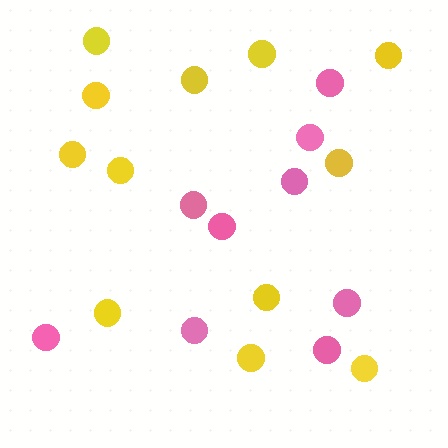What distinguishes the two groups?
There are 2 groups: one group of pink circles (9) and one group of yellow circles (12).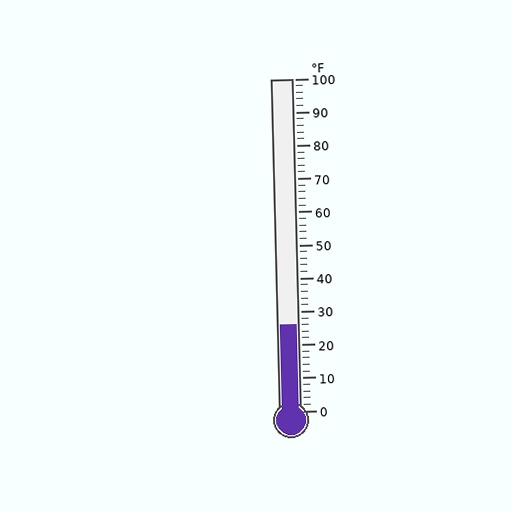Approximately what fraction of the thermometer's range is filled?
The thermometer is filled to approximately 25% of its range.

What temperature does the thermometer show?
The thermometer shows approximately 26°F.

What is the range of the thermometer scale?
The thermometer scale ranges from 0°F to 100°F.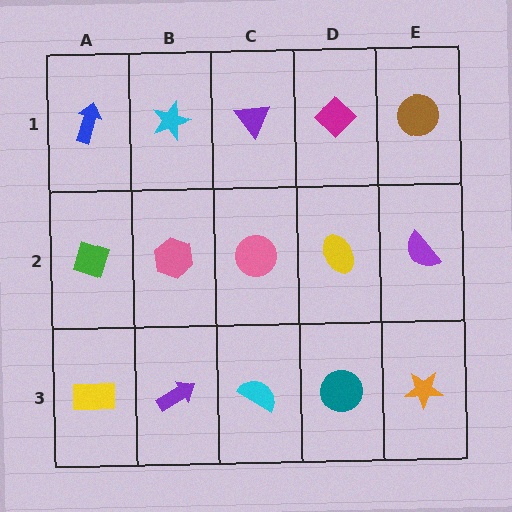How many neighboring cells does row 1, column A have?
2.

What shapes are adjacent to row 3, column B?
A pink hexagon (row 2, column B), a yellow rectangle (row 3, column A), a cyan semicircle (row 3, column C).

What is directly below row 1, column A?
A green diamond.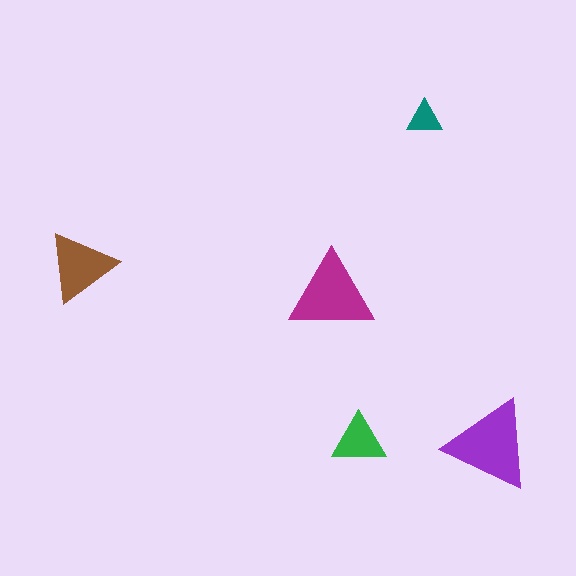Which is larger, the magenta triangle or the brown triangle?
The magenta one.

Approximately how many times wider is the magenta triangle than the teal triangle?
About 2.5 times wider.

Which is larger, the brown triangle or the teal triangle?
The brown one.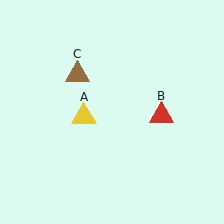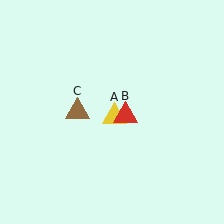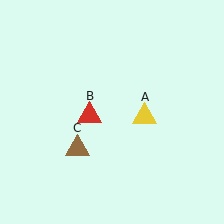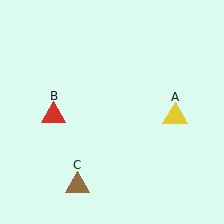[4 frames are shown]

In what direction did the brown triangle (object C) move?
The brown triangle (object C) moved down.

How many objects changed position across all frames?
3 objects changed position: yellow triangle (object A), red triangle (object B), brown triangle (object C).